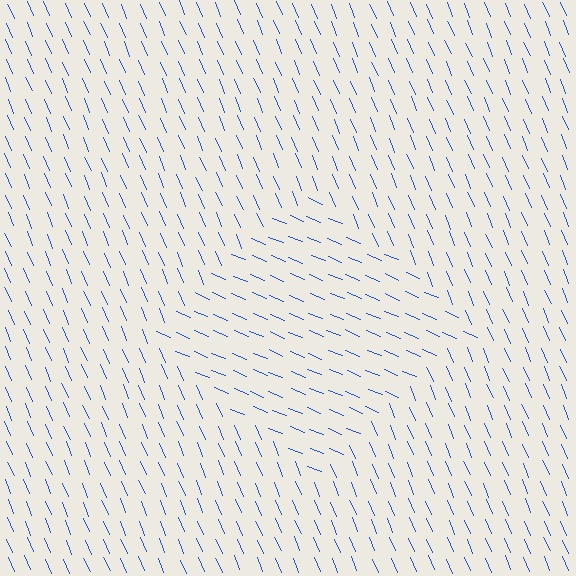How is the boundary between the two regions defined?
The boundary is defined purely by a change in line orientation (approximately 45 degrees difference). All lines are the same color and thickness.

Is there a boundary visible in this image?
Yes, there is a texture boundary formed by a change in line orientation.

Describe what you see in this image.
The image is filled with small blue line segments. A diamond region in the image has lines oriented differently from the surrounding lines, creating a visible texture boundary.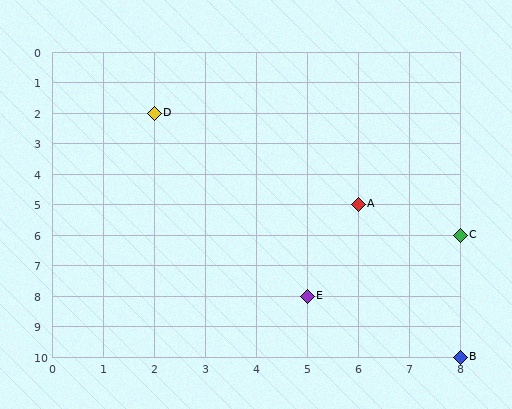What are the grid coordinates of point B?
Point B is at grid coordinates (8, 10).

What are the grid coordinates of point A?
Point A is at grid coordinates (6, 5).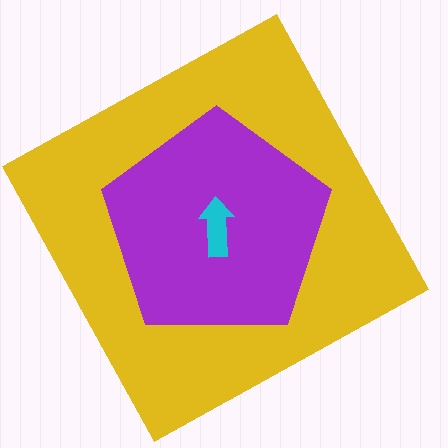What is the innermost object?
The cyan arrow.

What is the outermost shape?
The yellow square.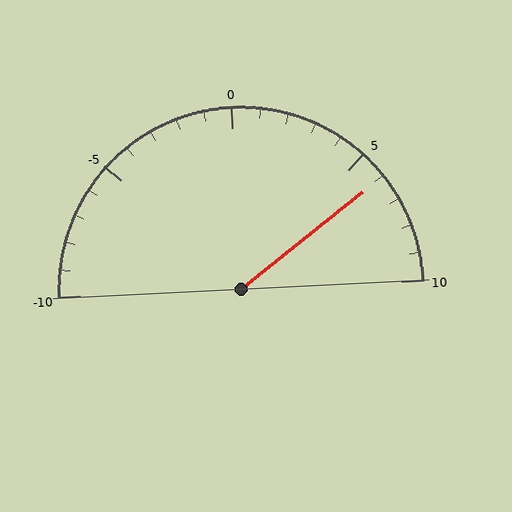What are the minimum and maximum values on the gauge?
The gauge ranges from -10 to 10.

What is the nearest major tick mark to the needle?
The nearest major tick mark is 5.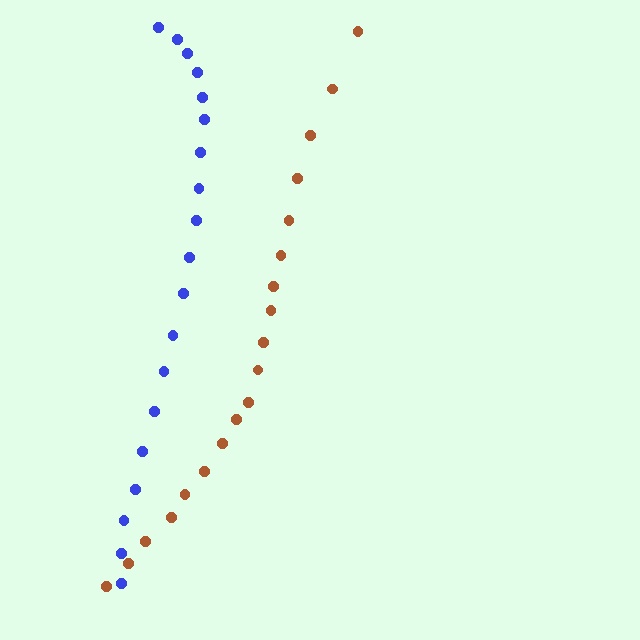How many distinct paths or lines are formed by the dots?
There are 2 distinct paths.